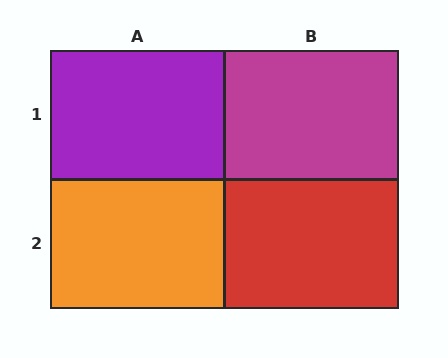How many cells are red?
1 cell is red.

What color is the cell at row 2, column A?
Orange.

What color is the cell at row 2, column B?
Red.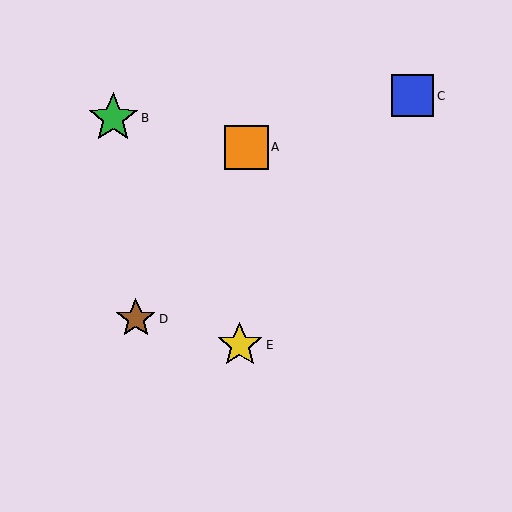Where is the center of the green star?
The center of the green star is at (113, 118).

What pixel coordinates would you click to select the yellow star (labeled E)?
Click at (240, 345) to select the yellow star E.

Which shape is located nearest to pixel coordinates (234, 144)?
The orange square (labeled A) at (247, 147) is nearest to that location.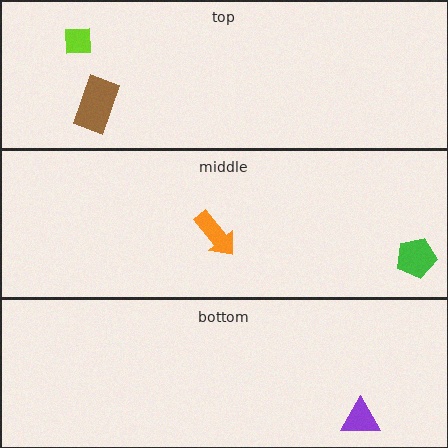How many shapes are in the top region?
2.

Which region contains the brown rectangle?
The top region.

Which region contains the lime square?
The top region.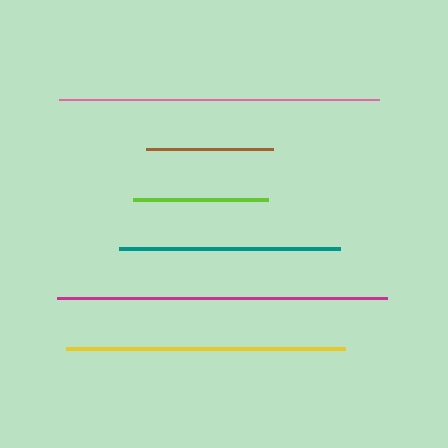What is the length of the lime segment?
The lime segment is approximately 135 pixels long.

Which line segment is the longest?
The magenta line is the longest at approximately 330 pixels.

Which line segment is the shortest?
The brown line is the shortest at approximately 128 pixels.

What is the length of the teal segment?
The teal segment is approximately 221 pixels long.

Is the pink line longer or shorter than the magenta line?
The magenta line is longer than the pink line.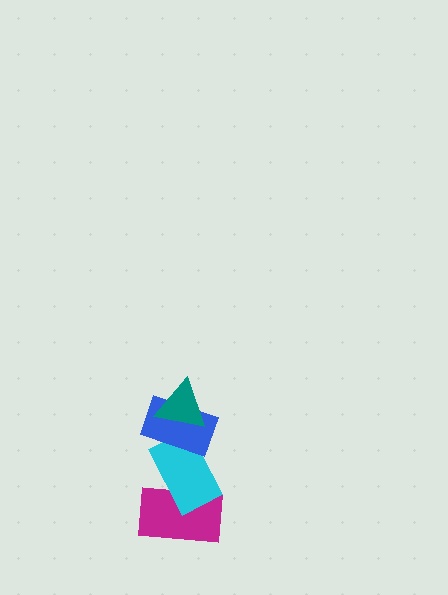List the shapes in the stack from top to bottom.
From top to bottom: the teal triangle, the blue rectangle, the cyan rectangle, the magenta rectangle.